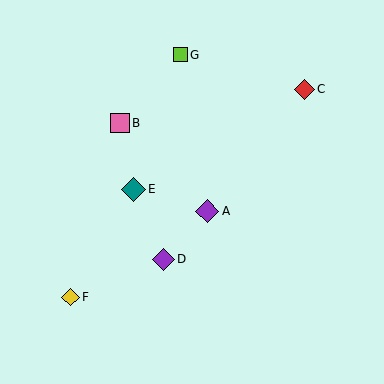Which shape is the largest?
The teal diamond (labeled E) is the largest.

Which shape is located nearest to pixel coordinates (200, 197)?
The purple diamond (labeled A) at (207, 211) is nearest to that location.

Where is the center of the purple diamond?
The center of the purple diamond is at (164, 259).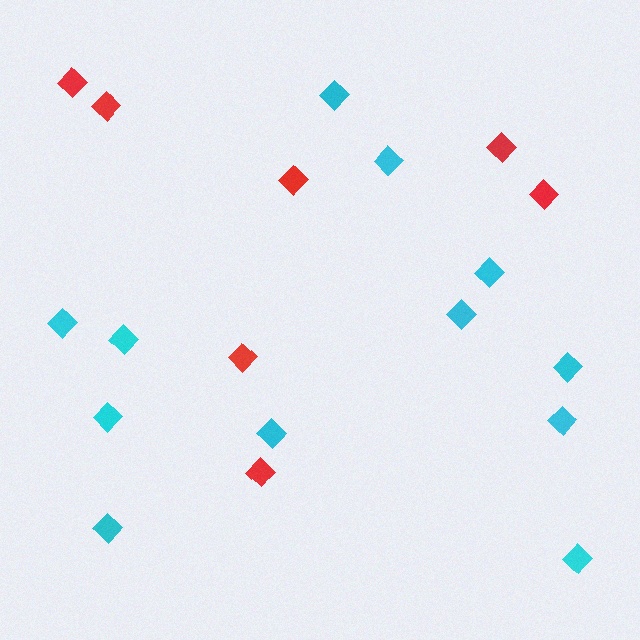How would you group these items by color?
There are 2 groups: one group of cyan diamonds (12) and one group of red diamonds (7).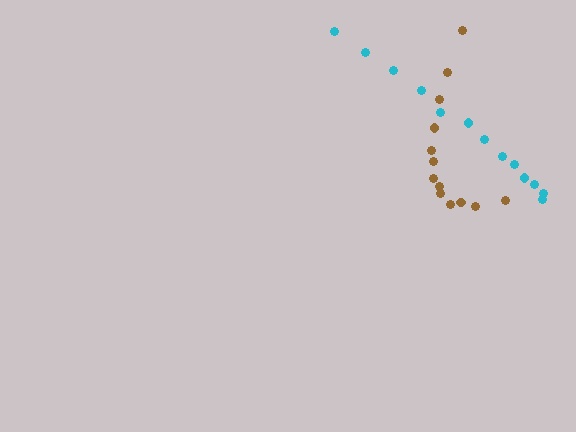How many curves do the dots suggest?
There are 2 distinct paths.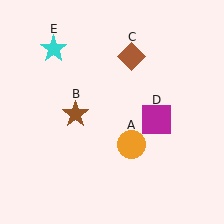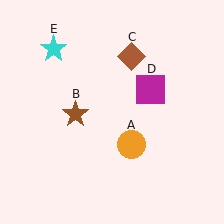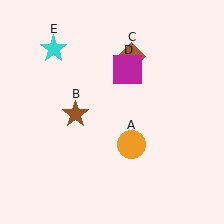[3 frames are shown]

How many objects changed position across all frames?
1 object changed position: magenta square (object D).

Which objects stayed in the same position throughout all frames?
Orange circle (object A) and brown star (object B) and brown diamond (object C) and cyan star (object E) remained stationary.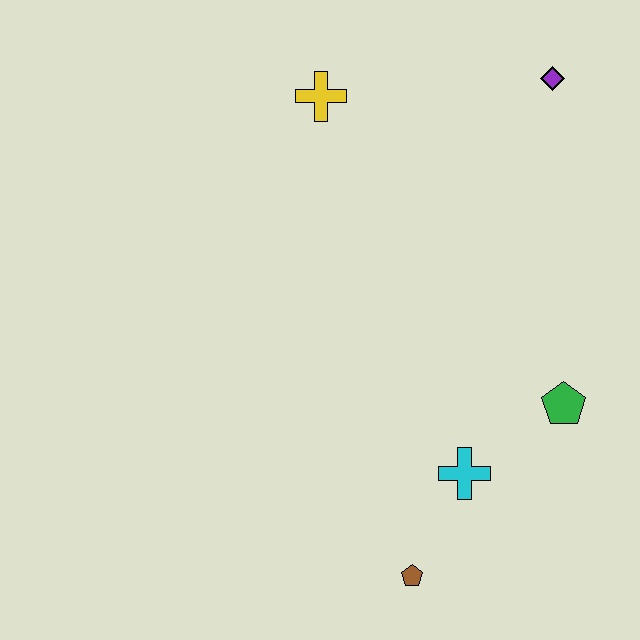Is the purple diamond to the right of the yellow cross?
Yes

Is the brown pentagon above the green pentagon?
No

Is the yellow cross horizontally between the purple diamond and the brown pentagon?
No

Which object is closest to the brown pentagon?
The cyan cross is closest to the brown pentagon.